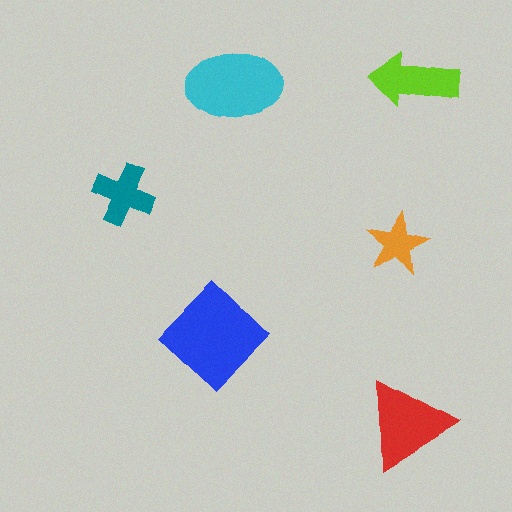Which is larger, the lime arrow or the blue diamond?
The blue diamond.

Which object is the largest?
The blue diamond.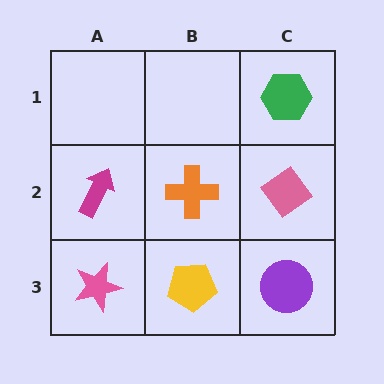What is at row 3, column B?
A yellow pentagon.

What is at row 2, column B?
An orange cross.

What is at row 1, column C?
A green hexagon.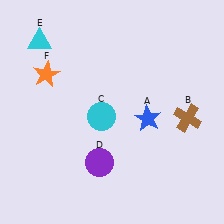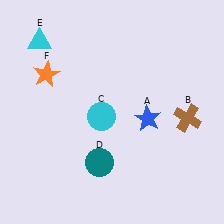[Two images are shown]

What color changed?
The circle (D) changed from purple in Image 1 to teal in Image 2.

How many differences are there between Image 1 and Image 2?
There is 1 difference between the two images.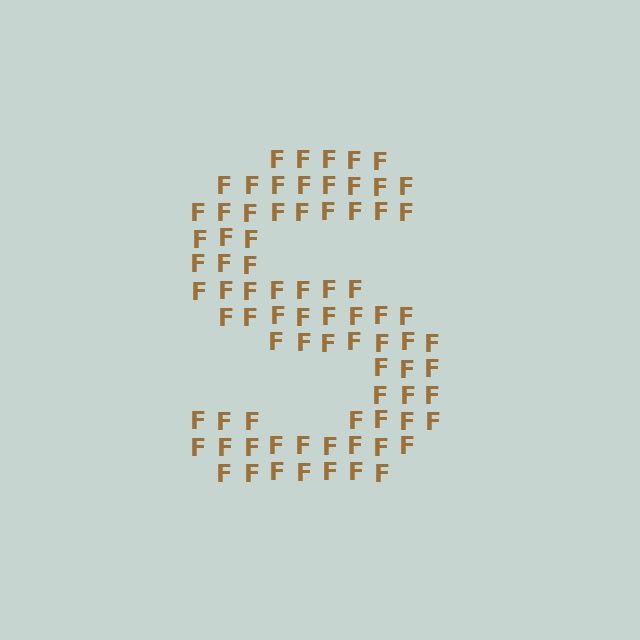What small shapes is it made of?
It is made of small letter F's.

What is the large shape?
The large shape is the letter S.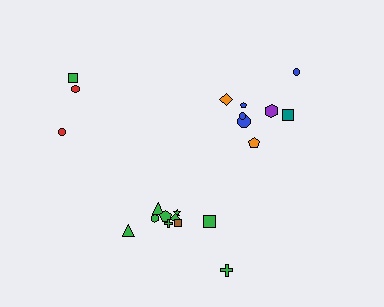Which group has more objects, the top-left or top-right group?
The top-right group.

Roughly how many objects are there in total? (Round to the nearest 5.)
Roughly 20 objects in total.